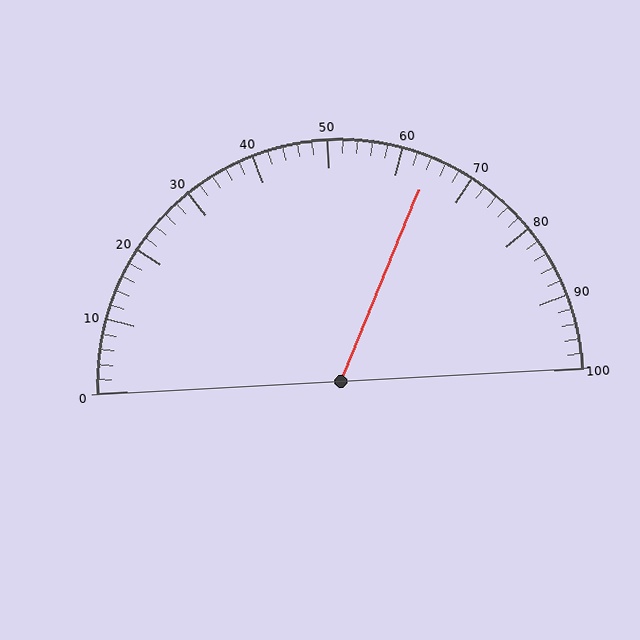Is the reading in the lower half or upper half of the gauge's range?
The reading is in the upper half of the range (0 to 100).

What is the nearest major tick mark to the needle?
The nearest major tick mark is 60.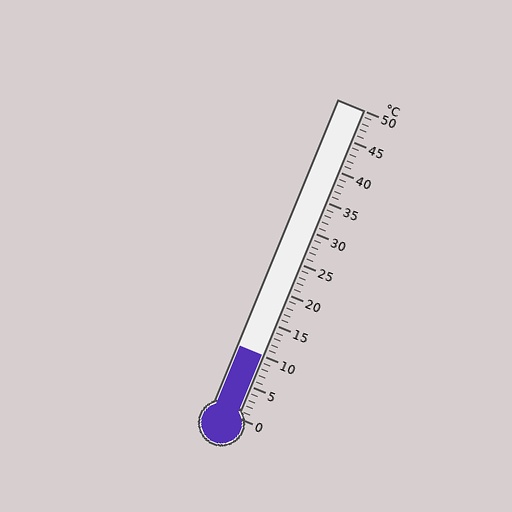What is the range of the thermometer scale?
The thermometer scale ranges from 0°C to 50°C.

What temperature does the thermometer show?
The thermometer shows approximately 10°C.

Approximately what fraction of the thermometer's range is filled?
The thermometer is filled to approximately 20% of its range.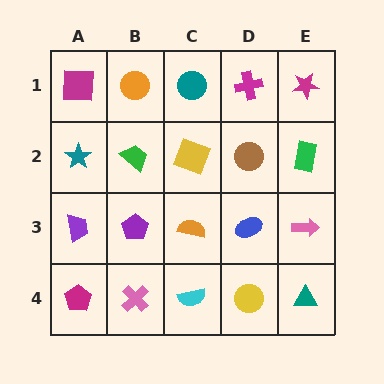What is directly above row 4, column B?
A purple pentagon.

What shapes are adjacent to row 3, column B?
A green trapezoid (row 2, column B), a pink cross (row 4, column B), a purple trapezoid (row 3, column A), an orange semicircle (row 3, column C).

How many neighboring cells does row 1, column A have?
2.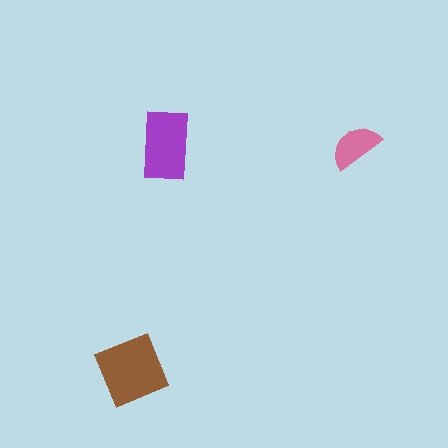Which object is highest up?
The pink semicircle is topmost.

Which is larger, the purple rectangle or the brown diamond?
The brown diamond.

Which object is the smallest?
The pink semicircle.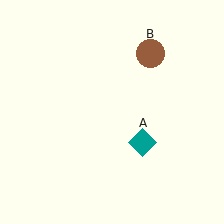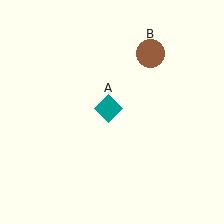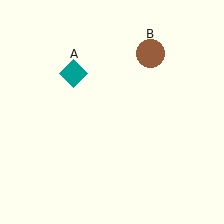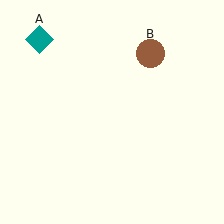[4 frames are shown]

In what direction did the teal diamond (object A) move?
The teal diamond (object A) moved up and to the left.